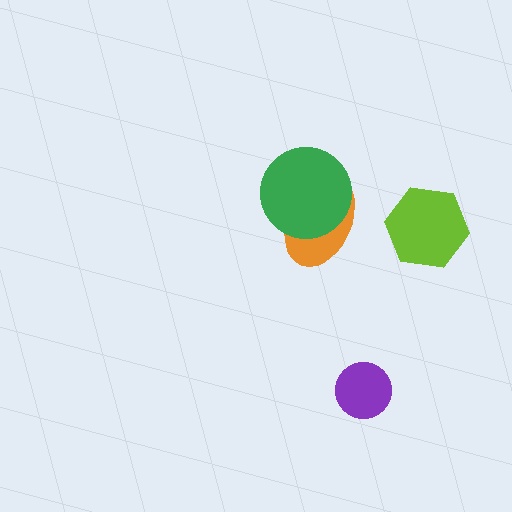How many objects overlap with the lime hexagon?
0 objects overlap with the lime hexagon.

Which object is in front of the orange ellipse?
The green circle is in front of the orange ellipse.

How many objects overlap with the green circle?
1 object overlaps with the green circle.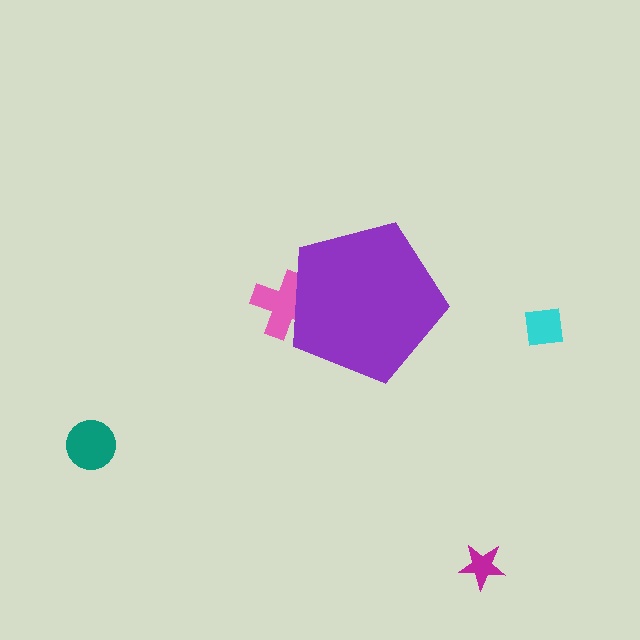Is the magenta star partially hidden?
No, the magenta star is fully visible.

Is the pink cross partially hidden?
Yes, the pink cross is partially hidden behind the purple pentagon.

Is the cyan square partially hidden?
No, the cyan square is fully visible.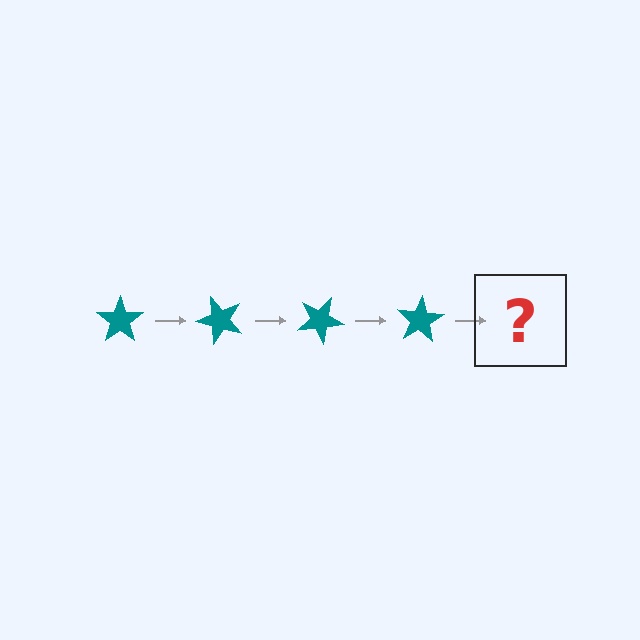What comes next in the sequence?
The next element should be a teal star rotated 200 degrees.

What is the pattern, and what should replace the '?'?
The pattern is that the star rotates 50 degrees each step. The '?' should be a teal star rotated 200 degrees.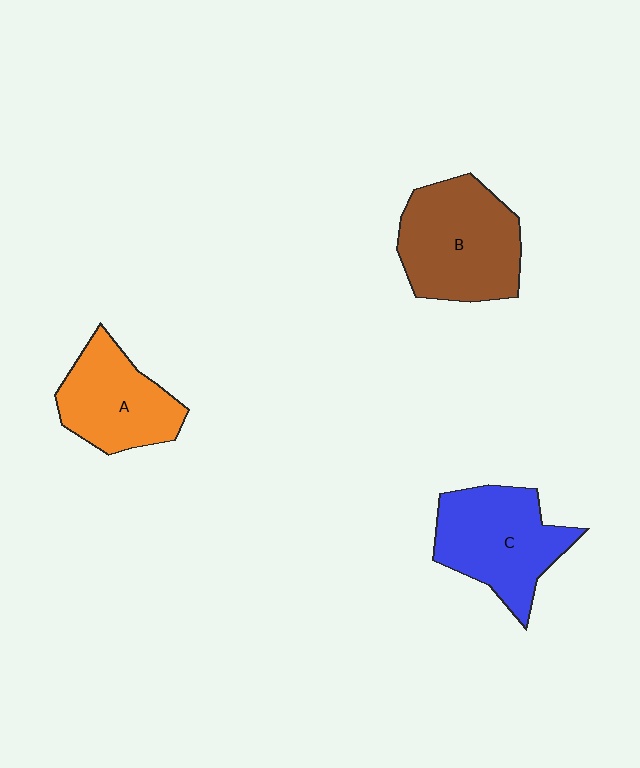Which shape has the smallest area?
Shape A (orange).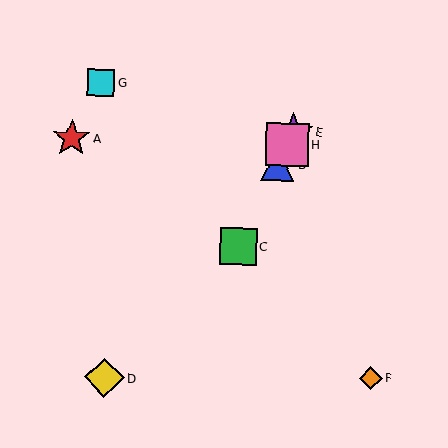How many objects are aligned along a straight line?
4 objects (B, C, E, H) are aligned along a straight line.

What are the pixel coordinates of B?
Object B is at (278, 164).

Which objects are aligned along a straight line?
Objects B, C, E, H are aligned along a straight line.